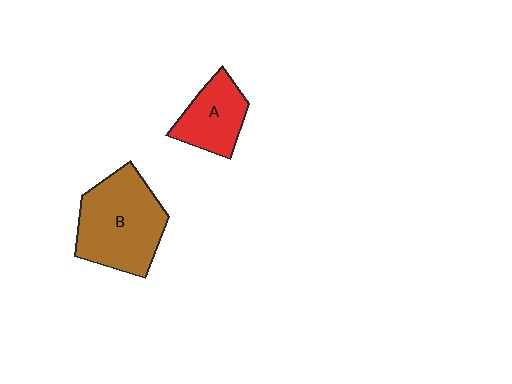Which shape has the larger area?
Shape B (brown).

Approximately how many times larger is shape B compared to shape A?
Approximately 1.8 times.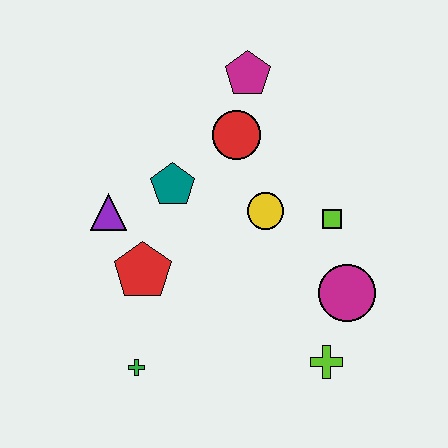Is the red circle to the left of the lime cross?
Yes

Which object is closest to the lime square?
The yellow circle is closest to the lime square.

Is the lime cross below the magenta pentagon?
Yes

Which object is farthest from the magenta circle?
The purple triangle is farthest from the magenta circle.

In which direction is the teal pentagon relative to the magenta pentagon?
The teal pentagon is below the magenta pentagon.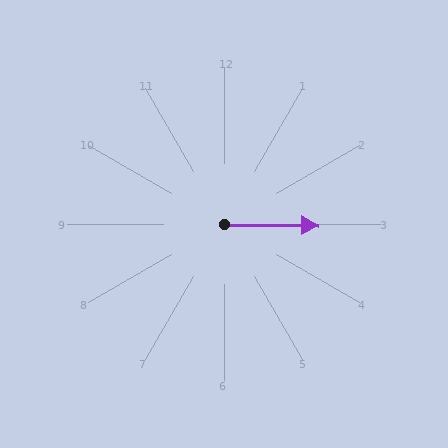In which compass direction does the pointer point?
East.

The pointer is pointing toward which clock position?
Roughly 3 o'clock.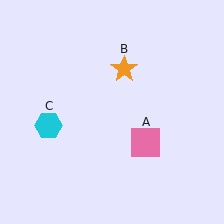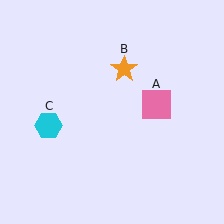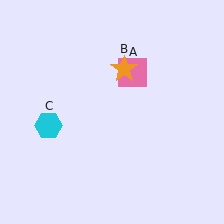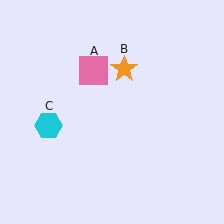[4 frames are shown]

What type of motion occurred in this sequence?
The pink square (object A) rotated counterclockwise around the center of the scene.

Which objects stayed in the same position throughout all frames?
Orange star (object B) and cyan hexagon (object C) remained stationary.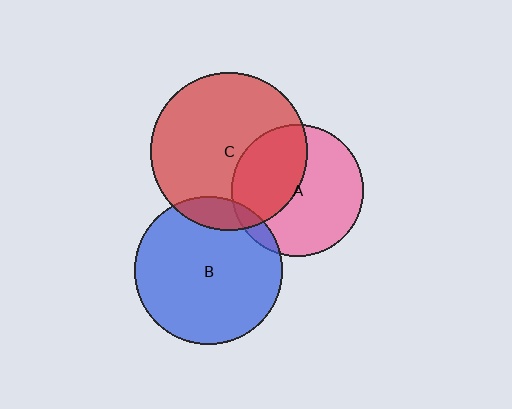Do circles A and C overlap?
Yes.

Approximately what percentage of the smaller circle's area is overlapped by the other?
Approximately 40%.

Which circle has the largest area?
Circle C (red).